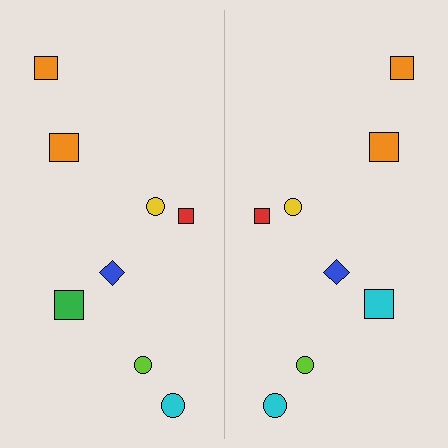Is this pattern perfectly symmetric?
No, the pattern is not perfectly symmetric. The cyan square on the right side breaks the symmetry — its mirror counterpart is green.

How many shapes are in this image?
There are 16 shapes in this image.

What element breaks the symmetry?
The cyan square on the right side breaks the symmetry — its mirror counterpart is green.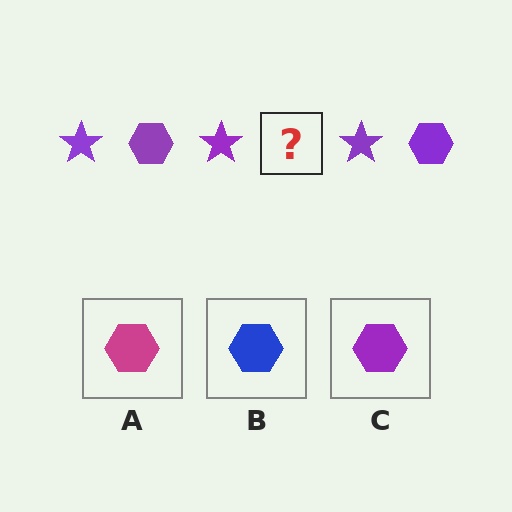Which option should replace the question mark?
Option C.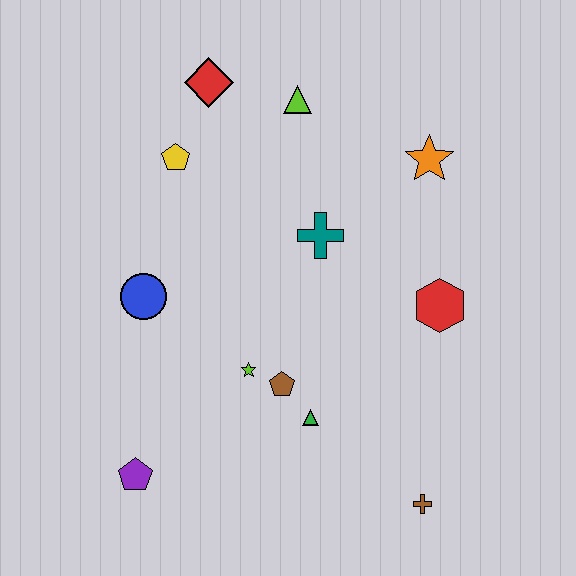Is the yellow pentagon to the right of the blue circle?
Yes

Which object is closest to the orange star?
The teal cross is closest to the orange star.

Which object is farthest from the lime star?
The red diamond is farthest from the lime star.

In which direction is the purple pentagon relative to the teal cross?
The purple pentagon is below the teal cross.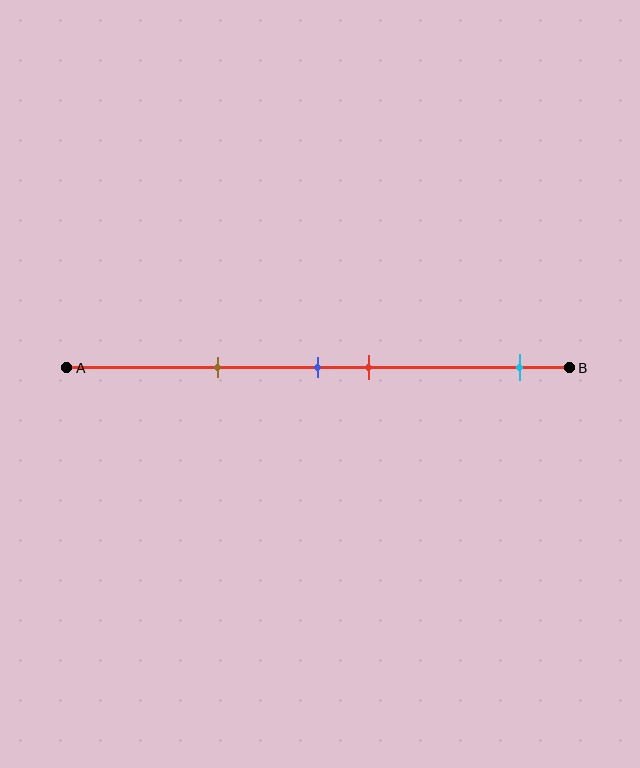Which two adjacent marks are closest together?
The blue and red marks are the closest adjacent pair.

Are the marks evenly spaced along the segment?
No, the marks are not evenly spaced.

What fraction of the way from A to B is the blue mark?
The blue mark is approximately 50% (0.5) of the way from A to B.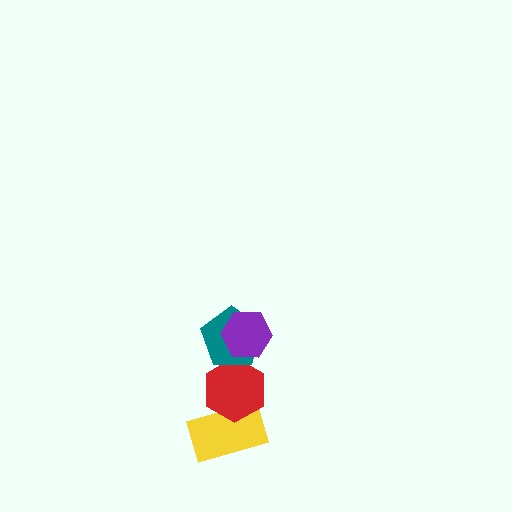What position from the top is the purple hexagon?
The purple hexagon is 1st from the top.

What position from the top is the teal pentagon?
The teal pentagon is 2nd from the top.